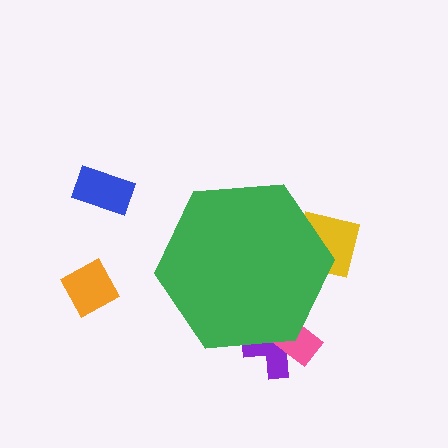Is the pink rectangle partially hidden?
Yes, the pink rectangle is partially hidden behind the green hexagon.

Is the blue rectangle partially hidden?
No, the blue rectangle is fully visible.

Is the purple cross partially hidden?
Yes, the purple cross is partially hidden behind the green hexagon.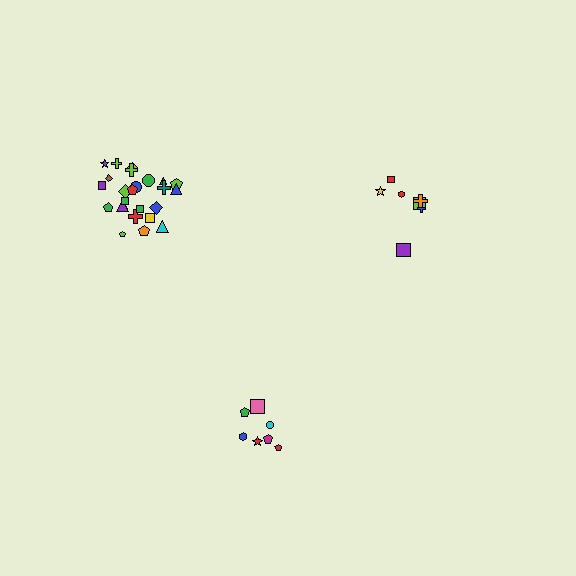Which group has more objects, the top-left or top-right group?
The top-left group.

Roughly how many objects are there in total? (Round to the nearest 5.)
Roughly 40 objects in total.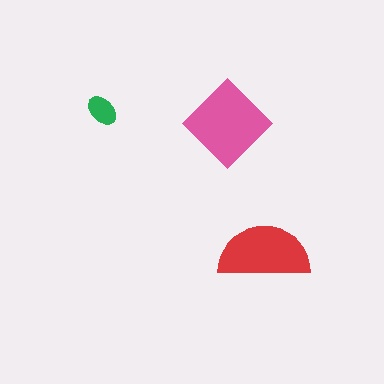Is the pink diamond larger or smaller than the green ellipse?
Larger.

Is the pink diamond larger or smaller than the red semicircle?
Larger.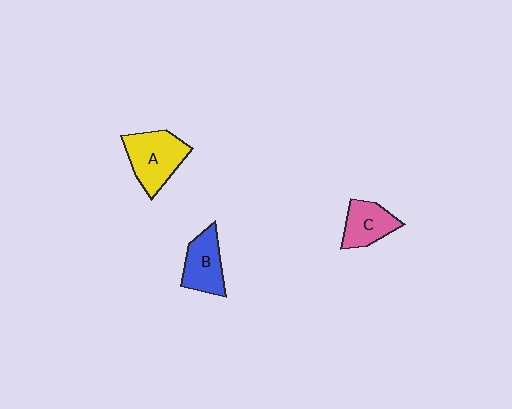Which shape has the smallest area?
Shape C (pink).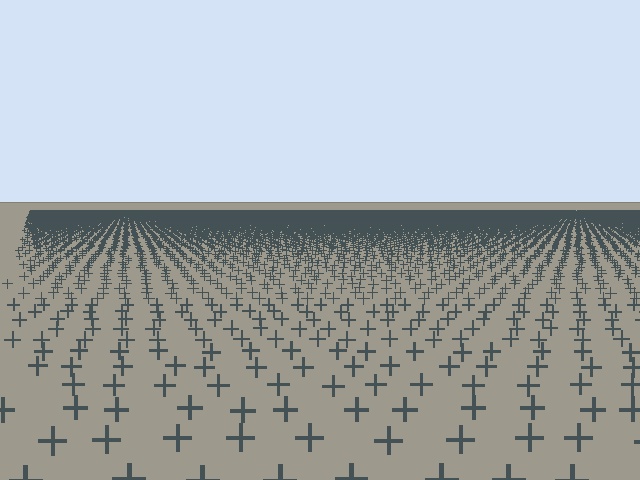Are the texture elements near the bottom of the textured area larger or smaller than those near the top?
Larger. Near the bottom, elements are closer to the viewer and appear at a bigger on-screen size.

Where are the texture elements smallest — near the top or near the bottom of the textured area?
Near the top.